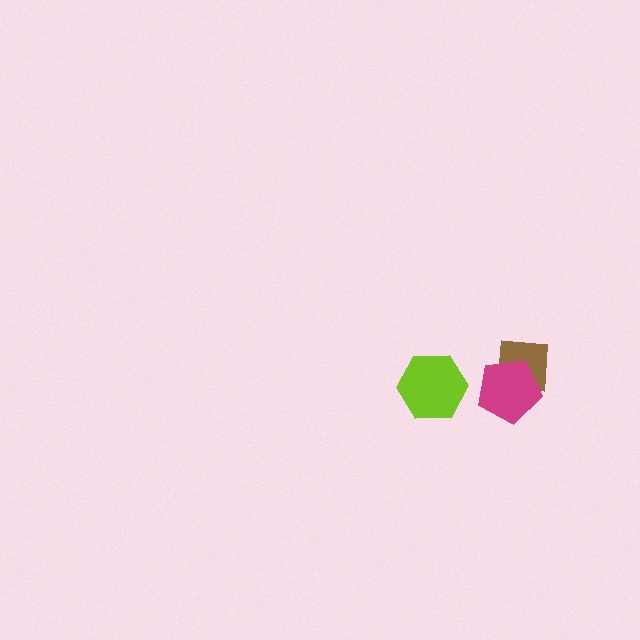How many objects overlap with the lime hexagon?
0 objects overlap with the lime hexagon.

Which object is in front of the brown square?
The magenta pentagon is in front of the brown square.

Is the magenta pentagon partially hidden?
No, no other shape covers it.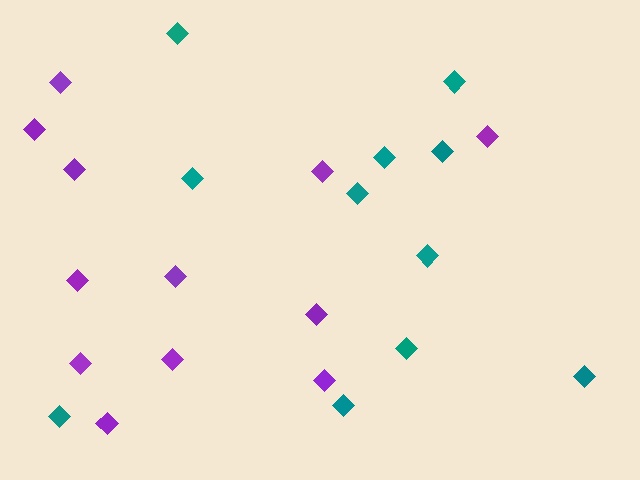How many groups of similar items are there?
There are 2 groups: one group of purple diamonds (12) and one group of teal diamonds (11).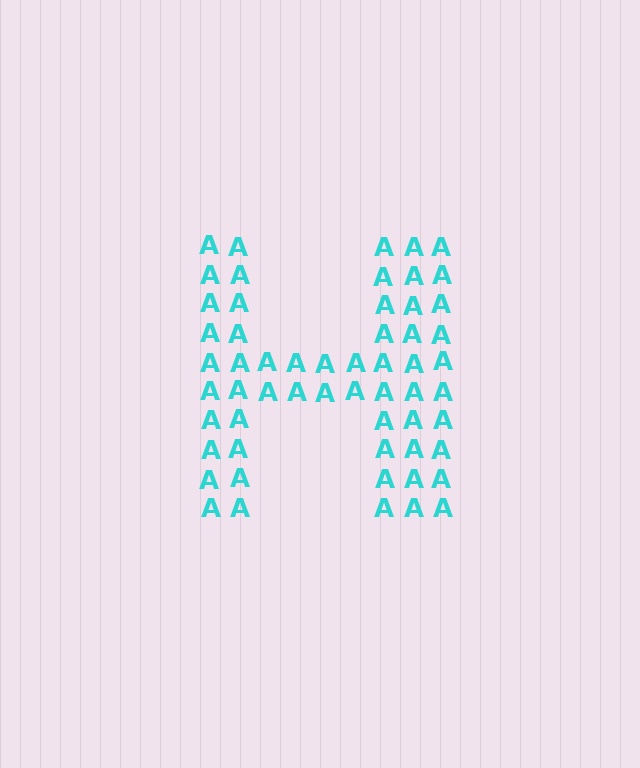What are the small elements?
The small elements are letter A's.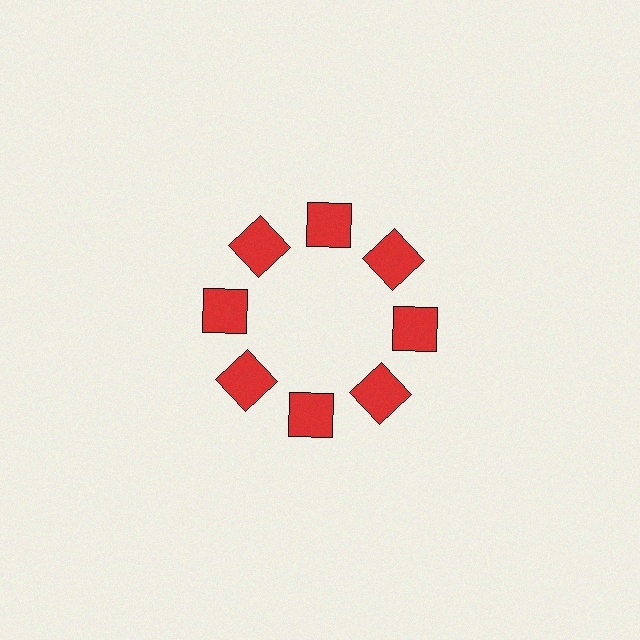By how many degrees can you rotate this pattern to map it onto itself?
The pattern maps onto itself every 45 degrees of rotation.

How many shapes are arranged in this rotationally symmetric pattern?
There are 8 shapes, arranged in 8 groups of 1.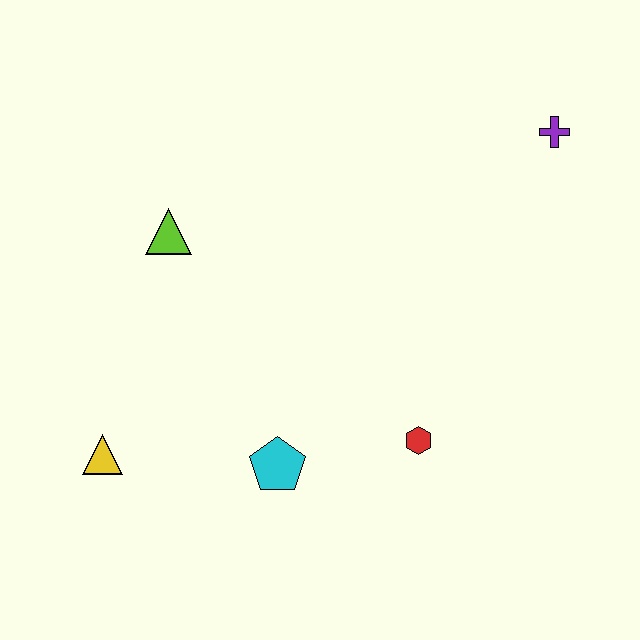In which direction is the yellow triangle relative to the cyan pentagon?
The yellow triangle is to the left of the cyan pentagon.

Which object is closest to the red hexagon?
The cyan pentagon is closest to the red hexagon.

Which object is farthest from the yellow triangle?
The purple cross is farthest from the yellow triangle.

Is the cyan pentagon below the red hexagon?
Yes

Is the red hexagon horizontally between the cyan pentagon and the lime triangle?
No